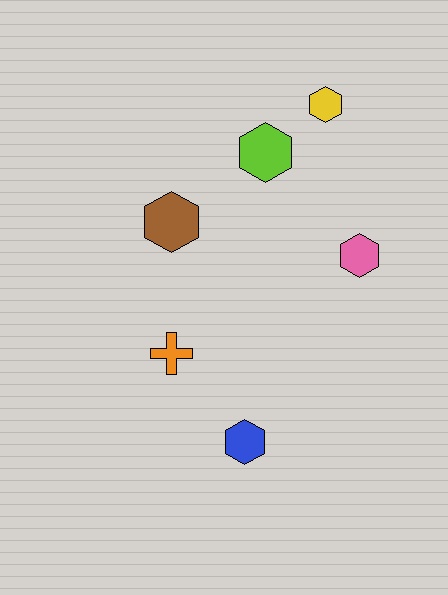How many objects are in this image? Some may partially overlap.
There are 6 objects.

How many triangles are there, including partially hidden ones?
There are no triangles.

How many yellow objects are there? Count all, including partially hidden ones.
There is 1 yellow object.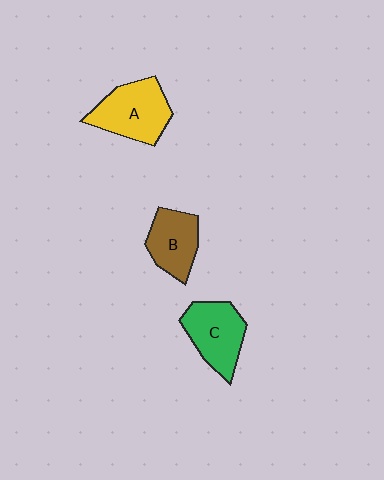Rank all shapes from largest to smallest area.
From largest to smallest: A (yellow), C (green), B (brown).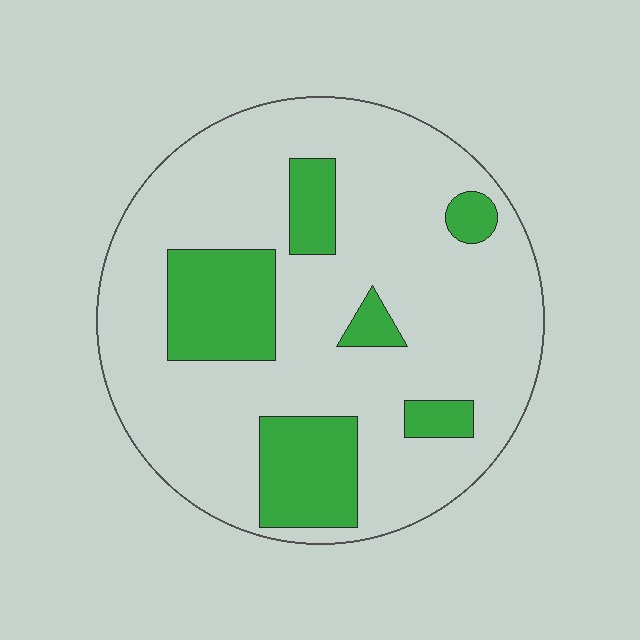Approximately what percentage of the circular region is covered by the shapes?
Approximately 20%.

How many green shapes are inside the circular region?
6.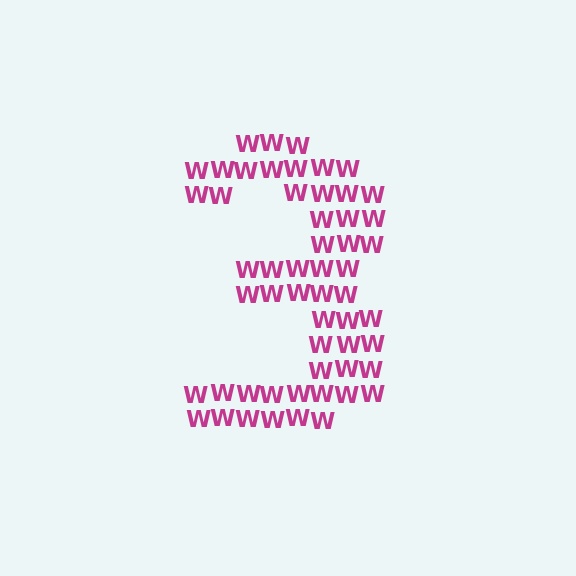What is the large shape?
The large shape is the digit 3.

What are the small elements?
The small elements are letter W's.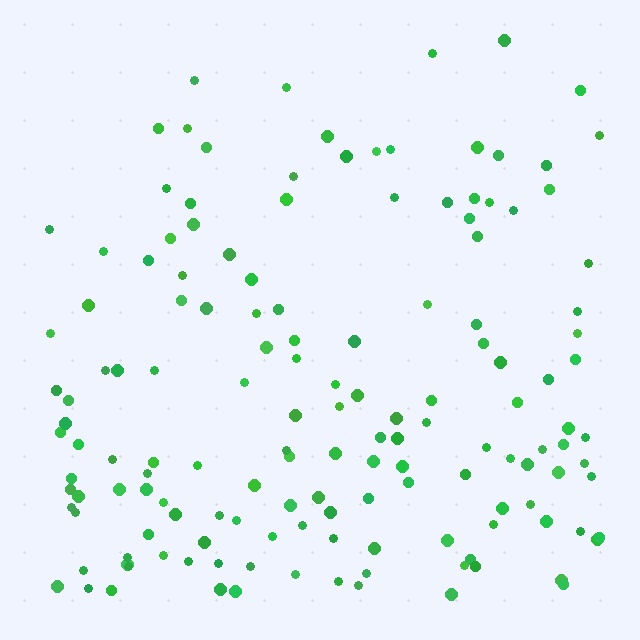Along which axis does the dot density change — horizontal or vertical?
Vertical.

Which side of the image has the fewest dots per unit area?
The top.